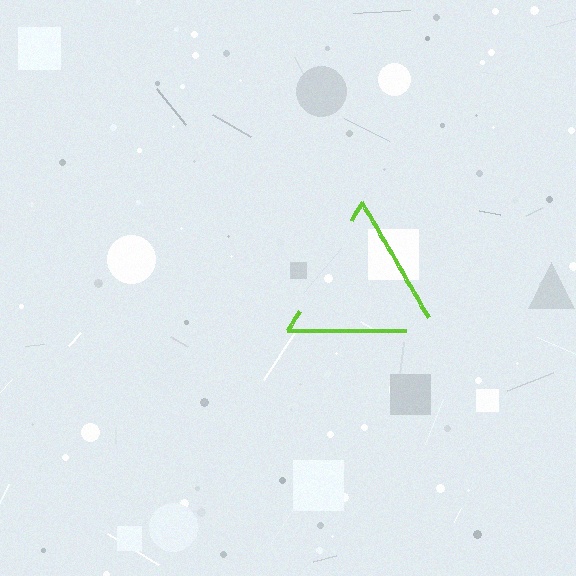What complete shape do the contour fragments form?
The contour fragments form a triangle.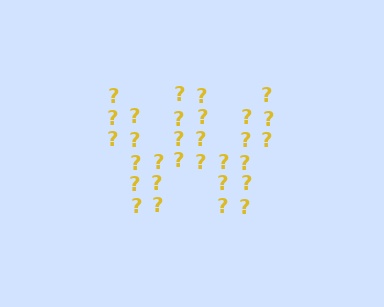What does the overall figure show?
The overall figure shows the letter W.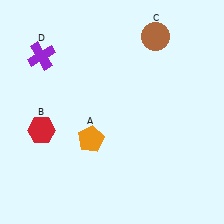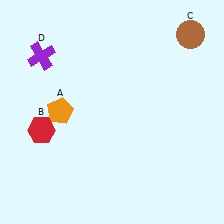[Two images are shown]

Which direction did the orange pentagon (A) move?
The orange pentagon (A) moved left.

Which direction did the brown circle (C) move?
The brown circle (C) moved right.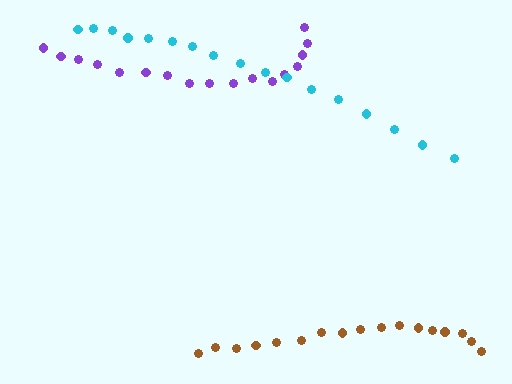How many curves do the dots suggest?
There are 3 distinct paths.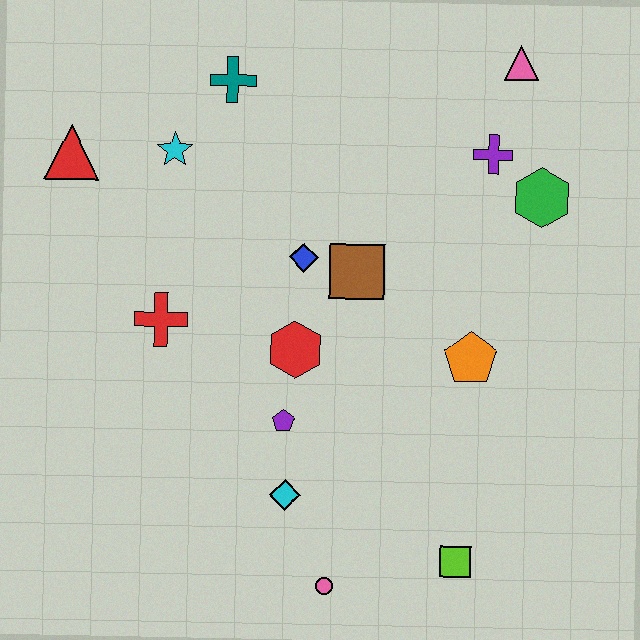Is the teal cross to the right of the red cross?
Yes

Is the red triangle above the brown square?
Yes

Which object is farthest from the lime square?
The red triangle is farthest from the lime square.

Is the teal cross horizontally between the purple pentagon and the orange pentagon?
No